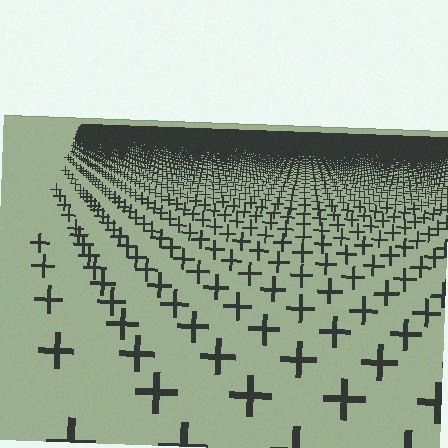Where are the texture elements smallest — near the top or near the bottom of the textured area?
Near the top.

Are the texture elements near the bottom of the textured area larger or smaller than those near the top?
Larger. Near the bottom, elements are closer to the viewer and appear at a bigger on-screen size.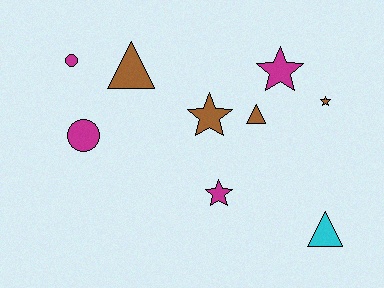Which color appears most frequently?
Magenta, with 4 objects.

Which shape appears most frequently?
Star, with 4 objects.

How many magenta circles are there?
There are 2 magenta circles.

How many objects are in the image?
There are 9 objects.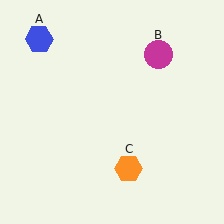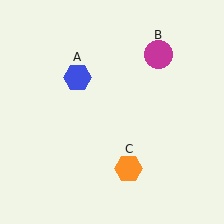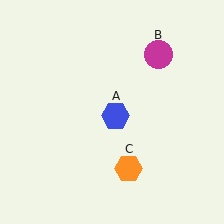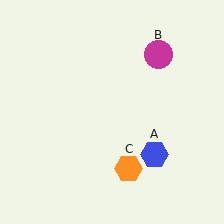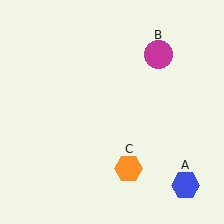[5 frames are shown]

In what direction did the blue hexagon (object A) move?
The blue hexagon (object A) moved down and to the right.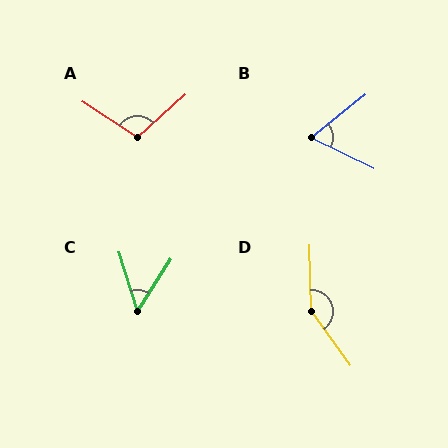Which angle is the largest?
D, at approximately 146 degrees.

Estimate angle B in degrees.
Approximately 65 degrees.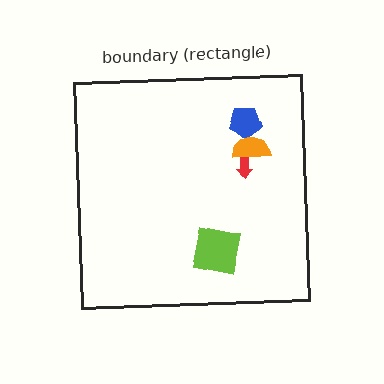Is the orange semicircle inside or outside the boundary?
Inside.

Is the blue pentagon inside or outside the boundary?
Inside.